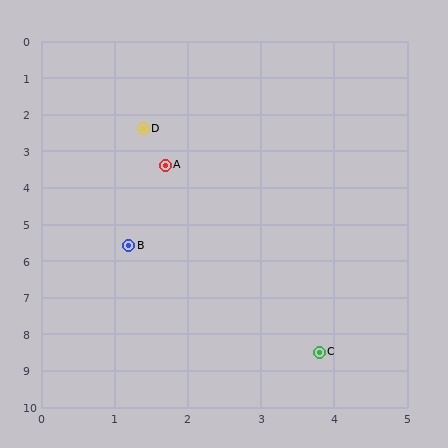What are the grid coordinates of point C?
Point C is at approximately (3.8, 8.5).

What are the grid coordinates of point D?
Point D is at approximately (1.4, 2.4).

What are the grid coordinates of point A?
Point A is at approximately (1.7, 3.4).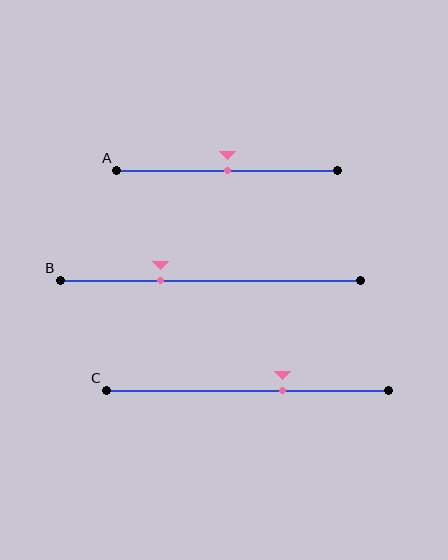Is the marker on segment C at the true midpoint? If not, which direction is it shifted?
No, the marker on segment C is shifted to the right by about 12% of the segment length.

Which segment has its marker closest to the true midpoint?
Segment A has its marker closest to the true midpoint.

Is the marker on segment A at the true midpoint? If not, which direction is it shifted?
Yes, the marker on segment A is at the true midpoint.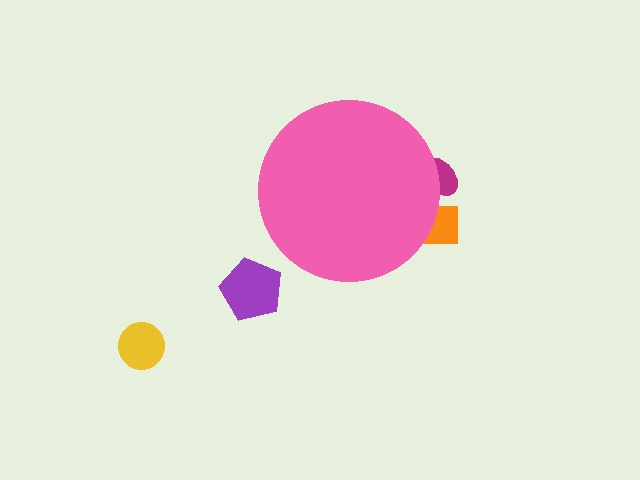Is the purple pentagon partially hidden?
No, the purple pentagon is fully visible.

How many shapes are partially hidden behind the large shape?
2 shapes are partially hidden.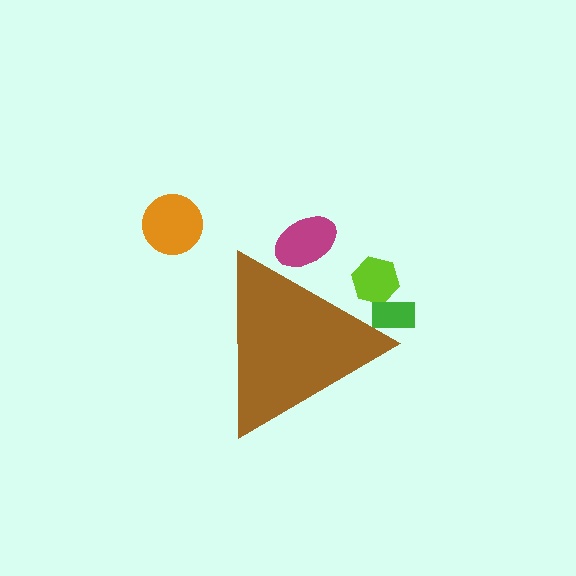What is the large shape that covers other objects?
A brown triangle.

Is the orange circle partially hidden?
No, the orange circle is fully visible.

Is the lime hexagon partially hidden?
Yes, the lime hexagon is partially hidden behind the brown triangle.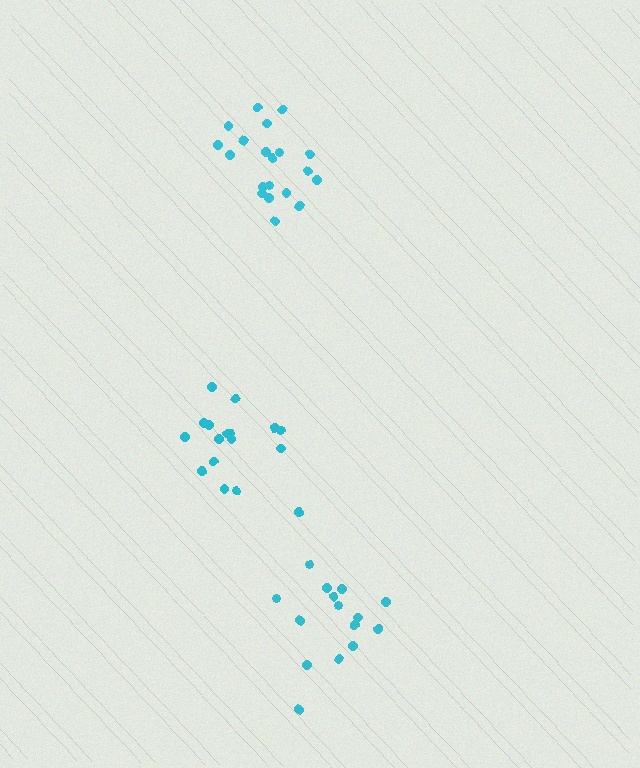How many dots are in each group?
Group 1: 15 dots, Group 2: 17 dots, Group 3: 20 dots (52 total).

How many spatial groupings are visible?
There are 3 spatial groupings.